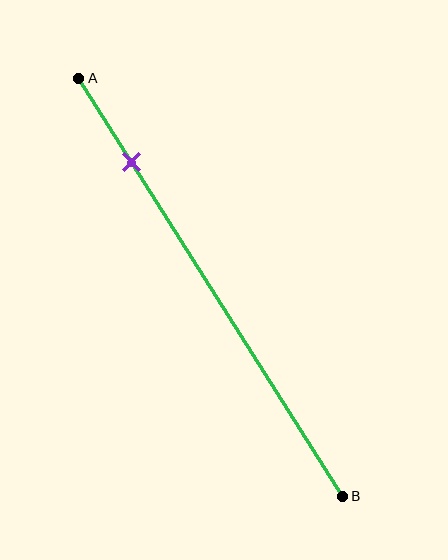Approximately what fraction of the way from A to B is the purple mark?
The purple mark is approximately 20% of the way from A to B.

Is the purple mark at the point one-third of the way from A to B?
No, the mark is at about 20% from A, not at the 33% one-third point.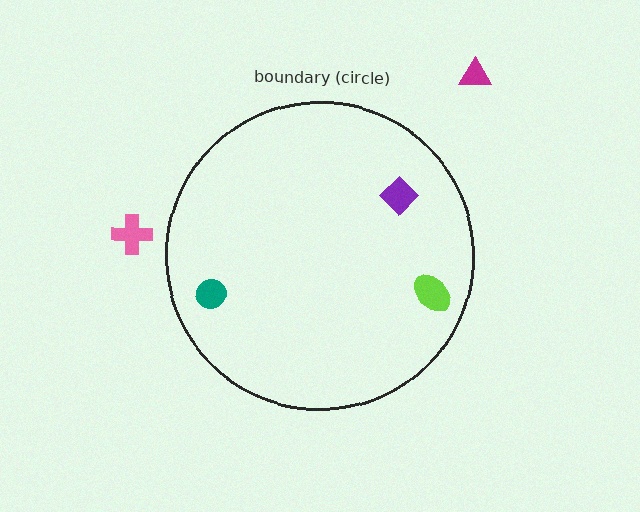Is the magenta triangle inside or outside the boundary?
Outside.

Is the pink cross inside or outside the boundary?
Outside.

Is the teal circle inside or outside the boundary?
Inside.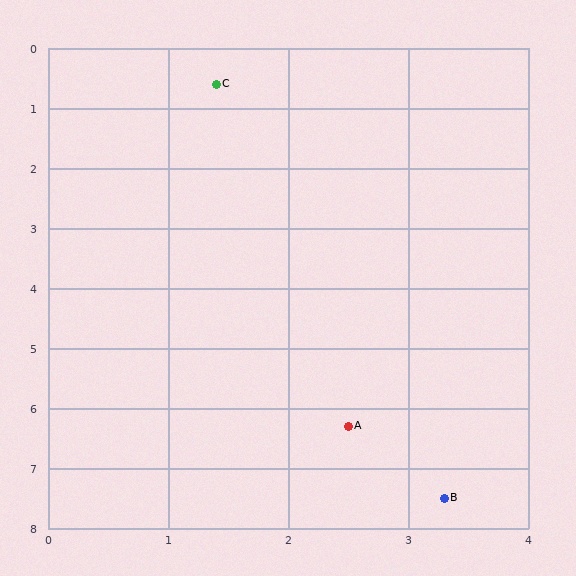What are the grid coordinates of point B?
Point B is at approximately (3.3, 7.5).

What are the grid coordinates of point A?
Point A is at approximately (2.5, 6.3).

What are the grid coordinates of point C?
Point C is at approximately (1.4, 0.6).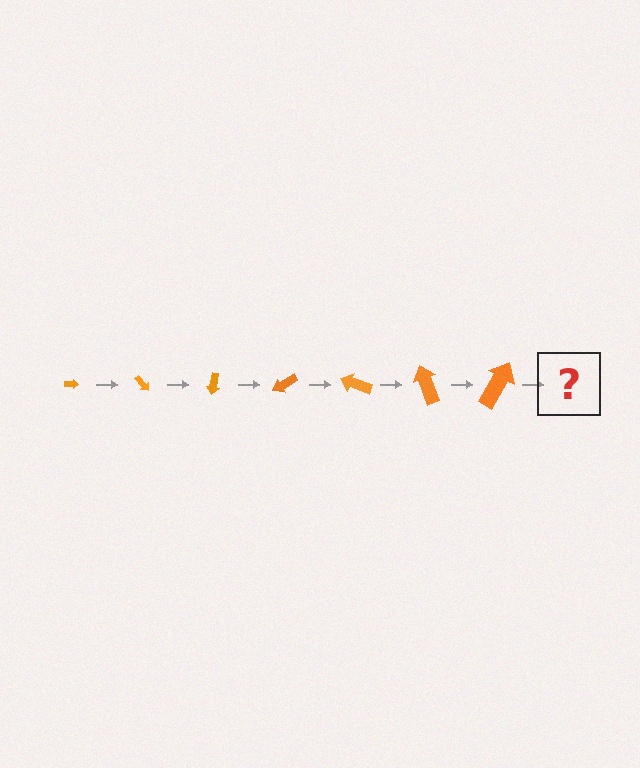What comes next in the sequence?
The next element should be an arrow, larger than the previous one and rotated 350 degrees from the start.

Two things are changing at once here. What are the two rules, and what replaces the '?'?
The two rules are that the arrow grows larger each step and it rotates 50 degrees each step. The '?' should be an arrow, larger than the previous one and rotated 350 degrees from the start.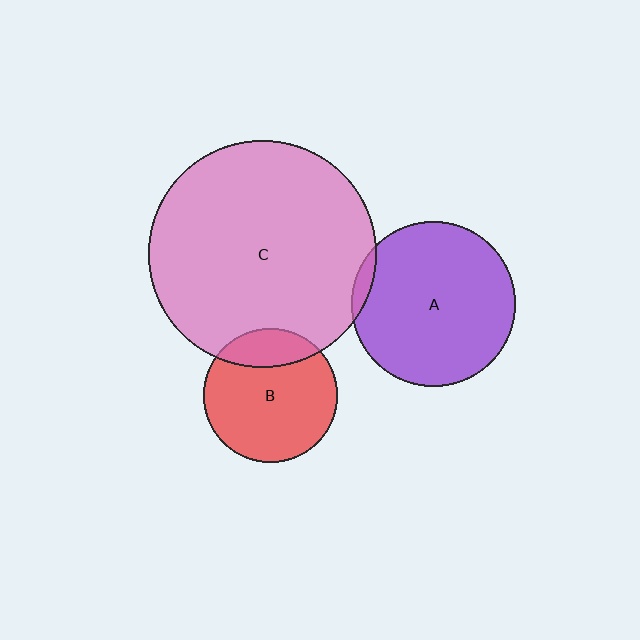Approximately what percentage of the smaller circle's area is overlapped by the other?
Approximately 5%.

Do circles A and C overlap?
Yes.